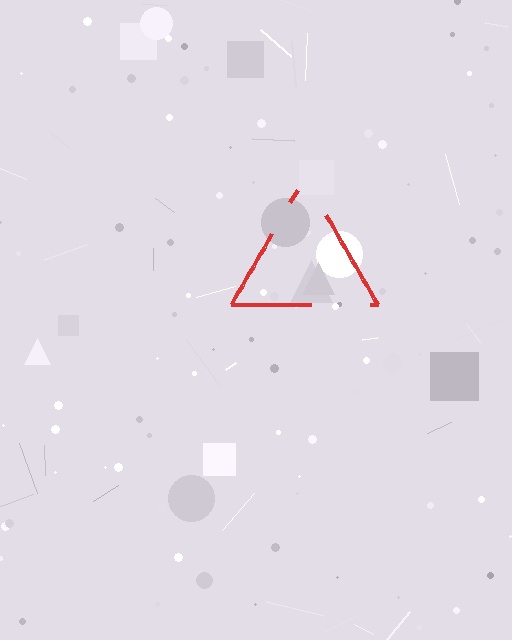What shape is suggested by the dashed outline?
The dashed outline suggests a triangle.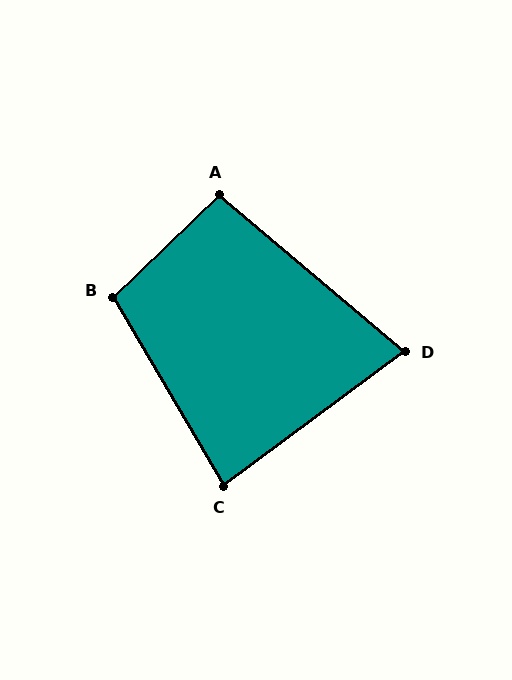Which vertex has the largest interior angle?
B, at approximately 103 degrees.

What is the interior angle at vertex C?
Approximately 84 degrees (acute).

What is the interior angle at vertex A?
Approximately 96 degrees (obtuse).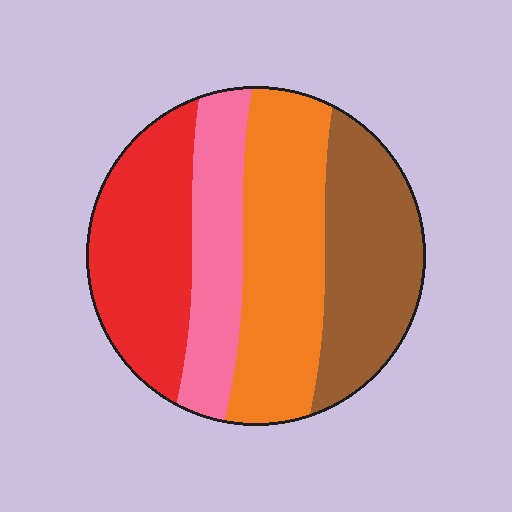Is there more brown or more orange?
Orange.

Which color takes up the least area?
Pink, at roughly 20%.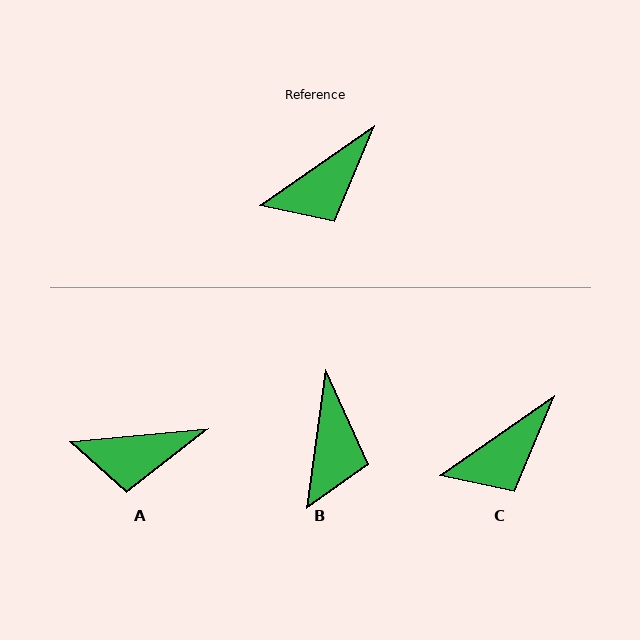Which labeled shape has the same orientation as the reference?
C.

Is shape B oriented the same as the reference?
No, it is off by about 48 degrees.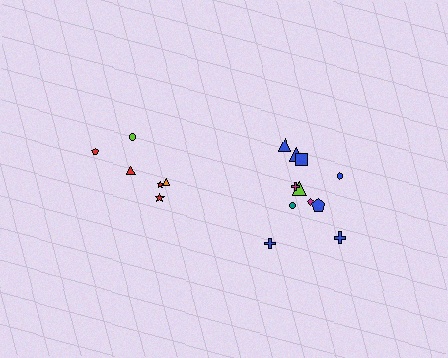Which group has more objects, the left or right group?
The right group.